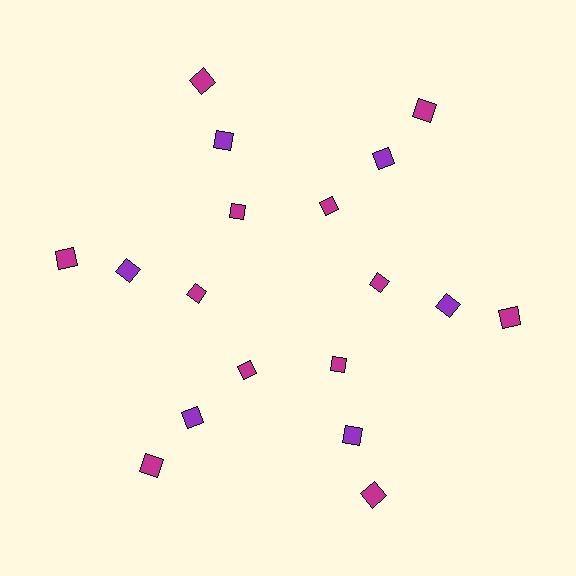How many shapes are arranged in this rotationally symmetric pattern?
There are 18 shapes, arranged in 6 groups of 3.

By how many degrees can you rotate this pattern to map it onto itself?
The pattern maps onto itself every 60 degrees of rotation.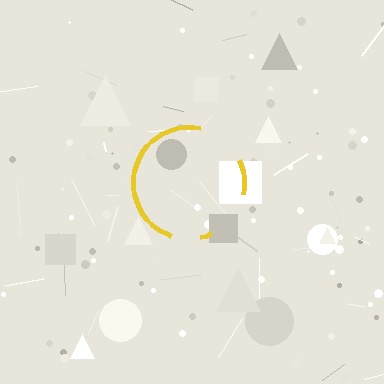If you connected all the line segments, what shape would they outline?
They would outline a circle.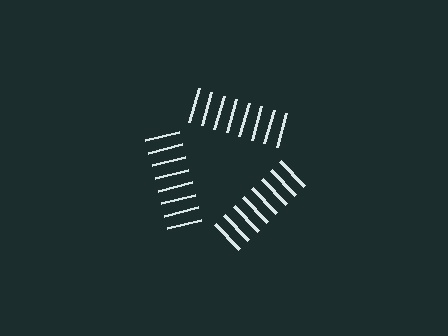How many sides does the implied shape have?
3 sides — the line-ends trace a triangle.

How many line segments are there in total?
24 — 8 along each of the 3 edges.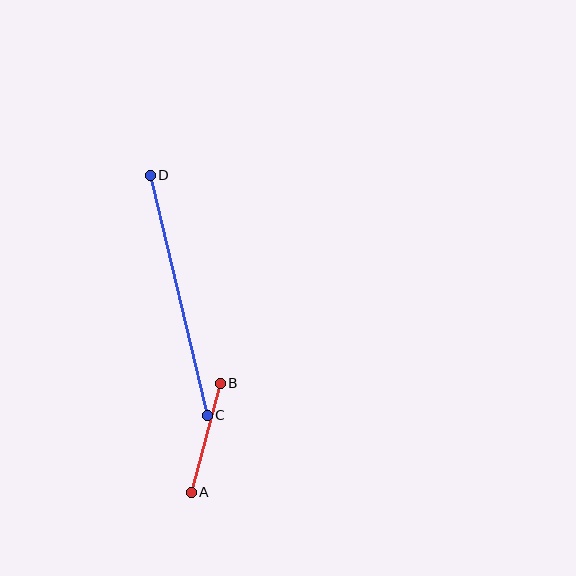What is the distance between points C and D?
The distance is approximately 247 pixels.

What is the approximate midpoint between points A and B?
The midpoint is at approximately (206, 438) pixels.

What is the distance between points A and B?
The distance is approximately 113 pixels.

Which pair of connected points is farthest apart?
Points C and D are farthest apart.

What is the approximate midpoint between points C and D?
The midpoint is at approximately (179, 295) pixels.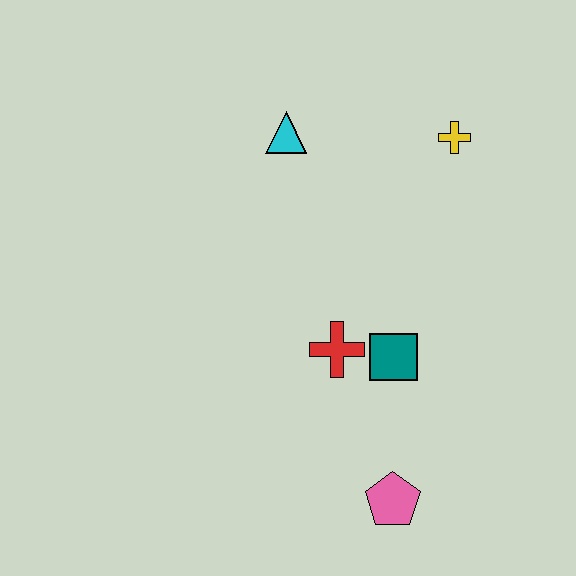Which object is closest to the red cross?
The teal square is closest to the red cross.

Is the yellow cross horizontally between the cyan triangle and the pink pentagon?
No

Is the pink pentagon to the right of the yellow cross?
No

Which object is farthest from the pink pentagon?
The cyan triangle is farthest from the pink pentagon.